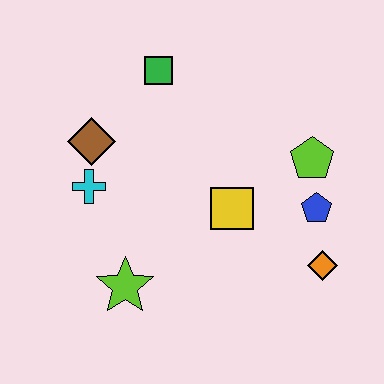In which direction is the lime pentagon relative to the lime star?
The lime pentagon is to the right of the lime star.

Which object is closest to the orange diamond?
The blue pentagon is closest to the orange diamond.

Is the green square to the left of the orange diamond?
Yes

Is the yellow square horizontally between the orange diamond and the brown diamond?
Yes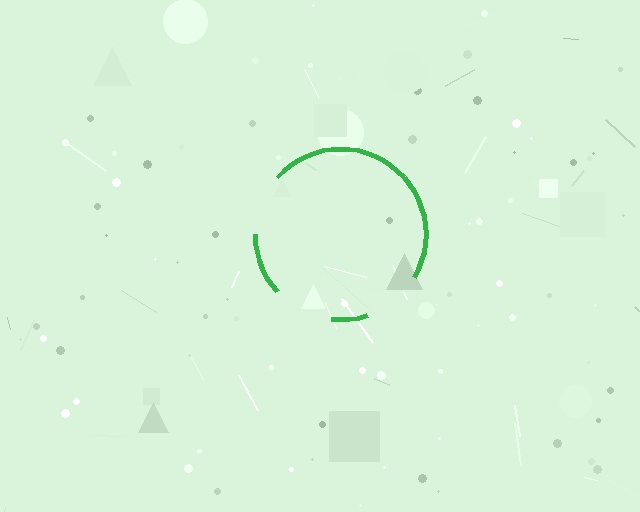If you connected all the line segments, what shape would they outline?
They would outline a circle.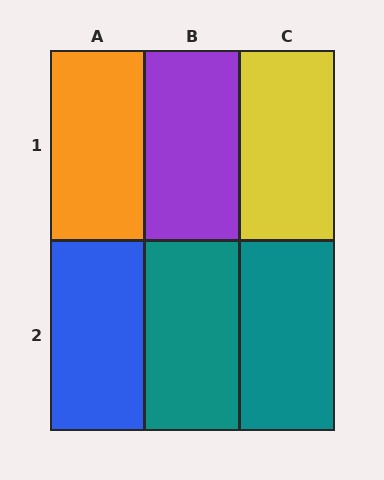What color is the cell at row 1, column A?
Orange.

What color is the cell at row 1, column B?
Purple.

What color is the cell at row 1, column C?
Yellow.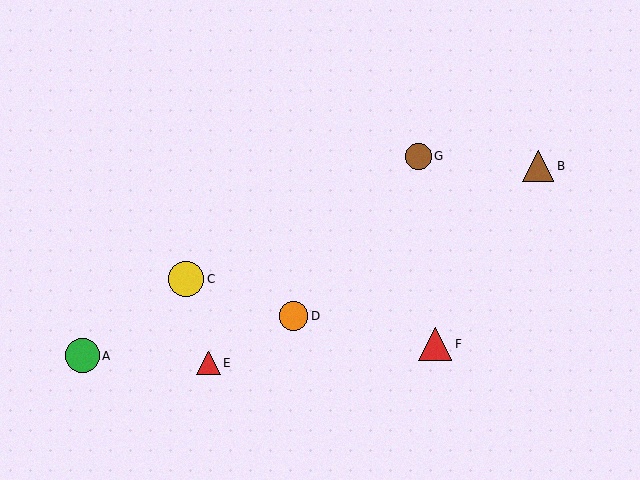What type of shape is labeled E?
Shape E is a red triangle.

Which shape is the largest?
The yellow circle (labeled C) is the largest.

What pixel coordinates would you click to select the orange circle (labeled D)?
Click at (293, 316) to select the orange circle D.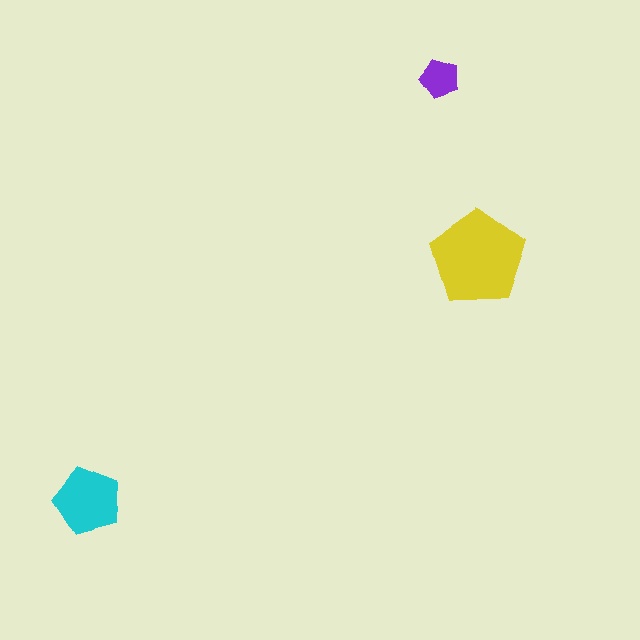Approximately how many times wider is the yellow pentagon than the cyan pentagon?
About 1.5 times wider.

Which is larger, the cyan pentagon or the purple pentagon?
The cyan one.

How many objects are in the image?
There are 3 objects in the image.